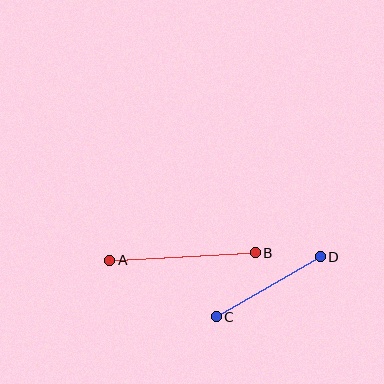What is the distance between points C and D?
The distance is approximately 120 pixels.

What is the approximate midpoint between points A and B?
The midpoint is at approximately (182, 256) pixels.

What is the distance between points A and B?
The distance is approximately 146 pixels.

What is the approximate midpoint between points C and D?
The midpoint is at approximately (268, 287) pixels.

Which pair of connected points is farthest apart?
Points A and B are farthest apart.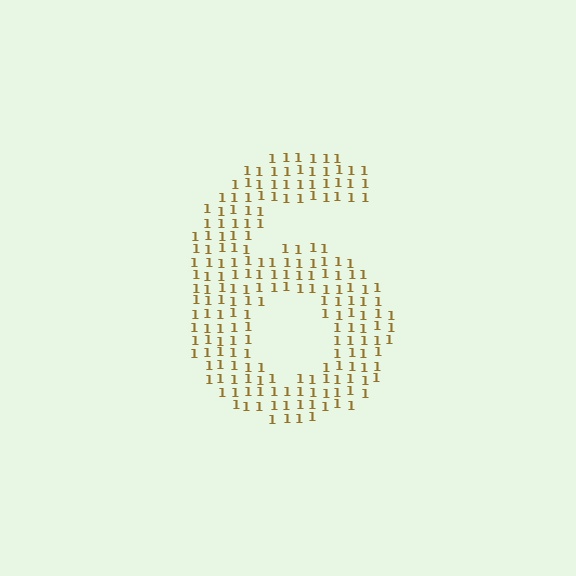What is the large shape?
The large shape is the digit 6.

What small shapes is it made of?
It is made of small digit 1's.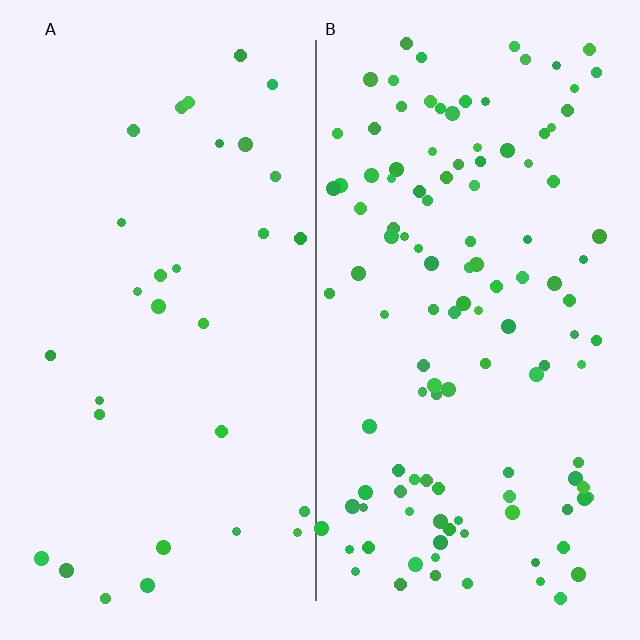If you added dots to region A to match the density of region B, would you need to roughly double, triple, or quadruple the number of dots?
Approximately quadruple.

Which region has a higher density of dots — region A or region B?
B (the right).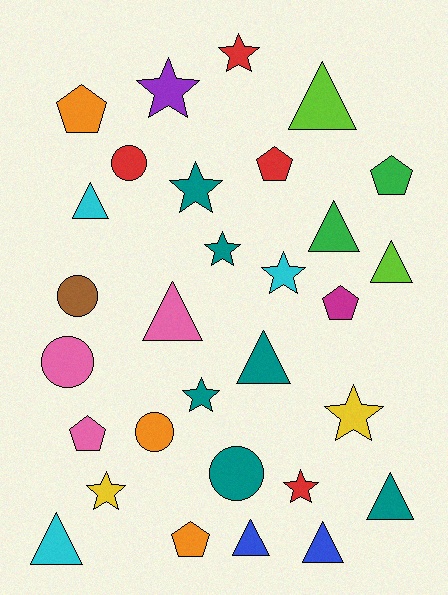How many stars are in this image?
There are 9 stars.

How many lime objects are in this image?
There are 2 lime objects.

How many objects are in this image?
There are 30 objects.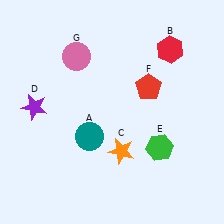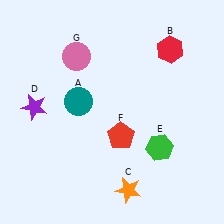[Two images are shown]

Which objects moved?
The objects that moved are: the teal circle (A), the orange star (C), the red pentagon (F).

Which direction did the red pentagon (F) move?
The red pentagon (F) moved down.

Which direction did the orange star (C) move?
The orange star (C) moved down.